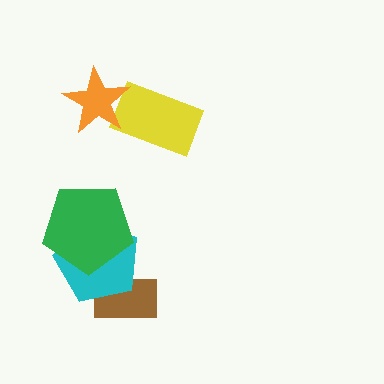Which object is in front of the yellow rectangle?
The orange star is in front of the yellow rectangle.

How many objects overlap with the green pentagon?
1 object overlaps with the green pentagon.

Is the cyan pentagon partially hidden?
Yes, it is partially covered by another shape.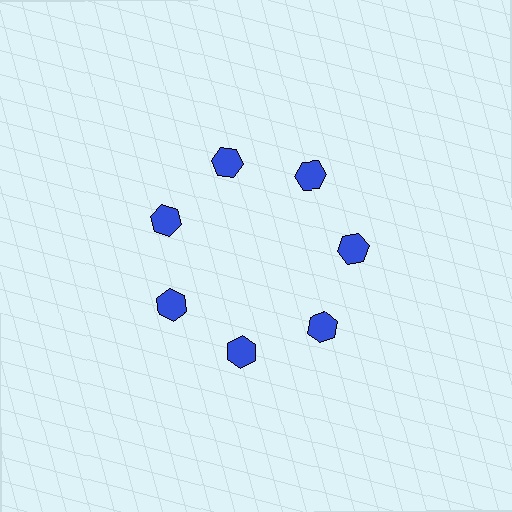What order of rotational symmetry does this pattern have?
This pattern has 7-fold rotational symmetry.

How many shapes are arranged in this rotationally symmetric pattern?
There are 7 shapes, arranged in 7 groups of 1.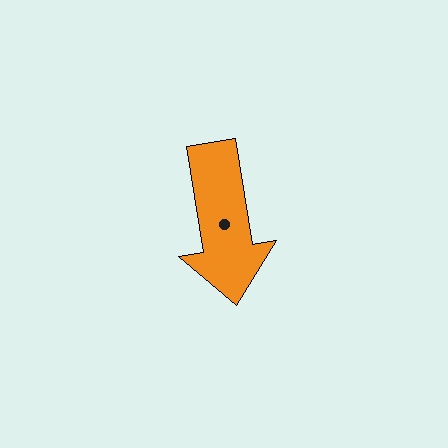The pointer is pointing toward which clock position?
Roughly 6 o'clock.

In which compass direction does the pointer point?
South.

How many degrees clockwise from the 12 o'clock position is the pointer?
Approximately 171 degrees.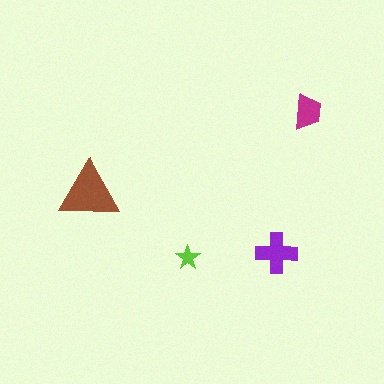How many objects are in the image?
There are 4 objects in the image.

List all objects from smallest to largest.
The lime star, the magenta trapezoid, the purple cross, the brown triangle.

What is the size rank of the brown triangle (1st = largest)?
1st.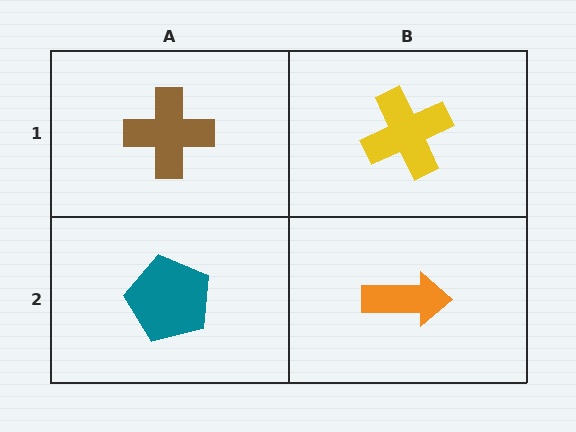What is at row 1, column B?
A yellow cross.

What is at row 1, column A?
A brown cross.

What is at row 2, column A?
A teal pentagon.